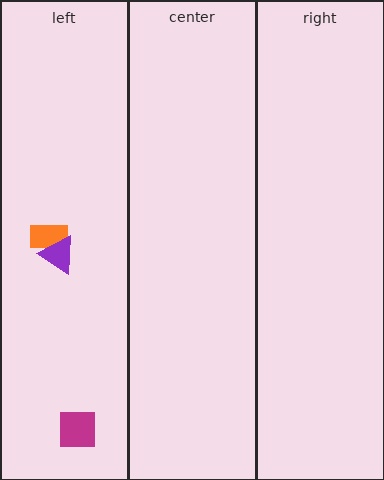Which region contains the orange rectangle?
The left region.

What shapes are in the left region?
The magenta square, the orange rectangle, the purple triangle.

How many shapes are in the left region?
3.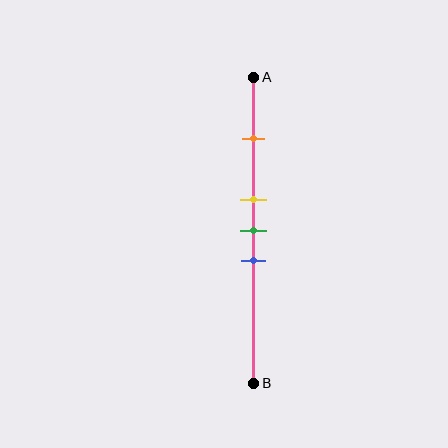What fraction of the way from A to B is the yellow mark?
The yellow mark is approximately 40% (0.4) of the way from A to B.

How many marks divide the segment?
There are 4 marks dividing the segment.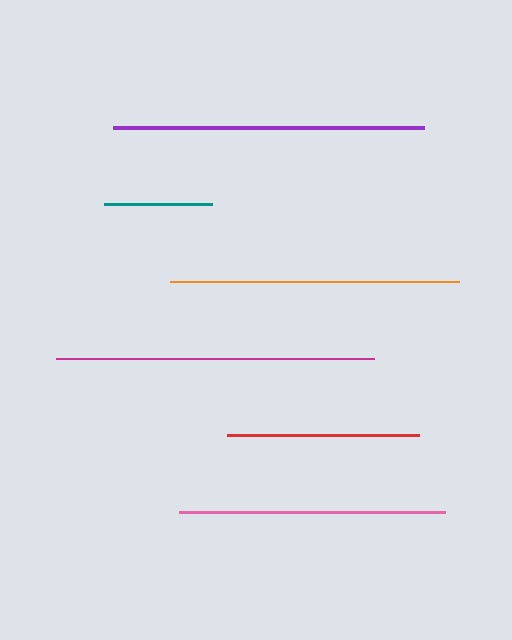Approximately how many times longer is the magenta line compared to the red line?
The magenta line is approximately 1.7 times the length of the red line.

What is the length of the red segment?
The red segment is approximately 192 pixels long.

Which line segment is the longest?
The magenta line is the longest at approximately 317 pixels.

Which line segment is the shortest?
The teal line is the shortest at approximately 108 pixels.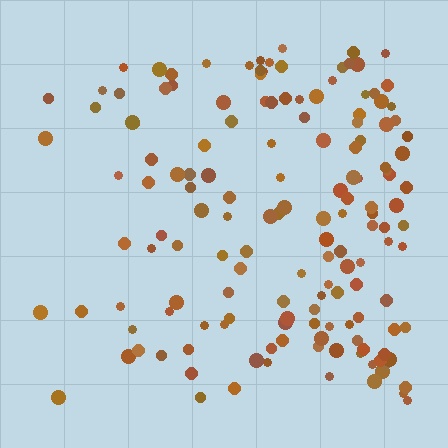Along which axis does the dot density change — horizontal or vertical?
Horizontal.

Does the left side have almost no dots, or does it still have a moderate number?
Still a moderate number, just noticeably fewer than the right.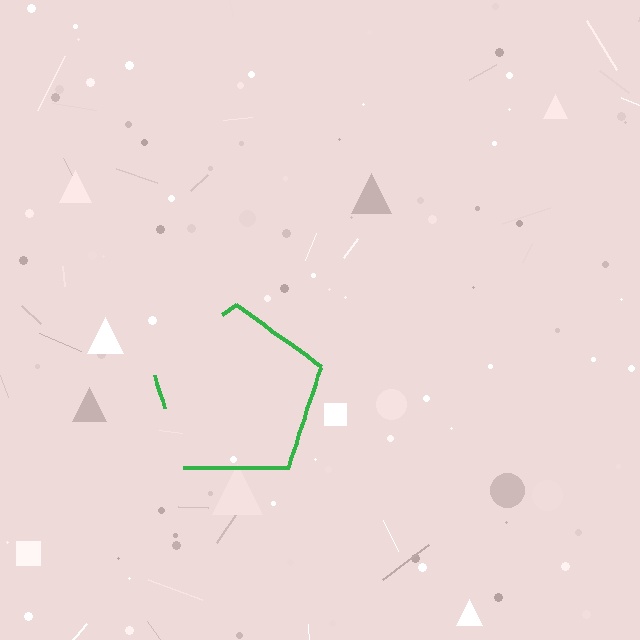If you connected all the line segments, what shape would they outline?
They would outline a pentagon.